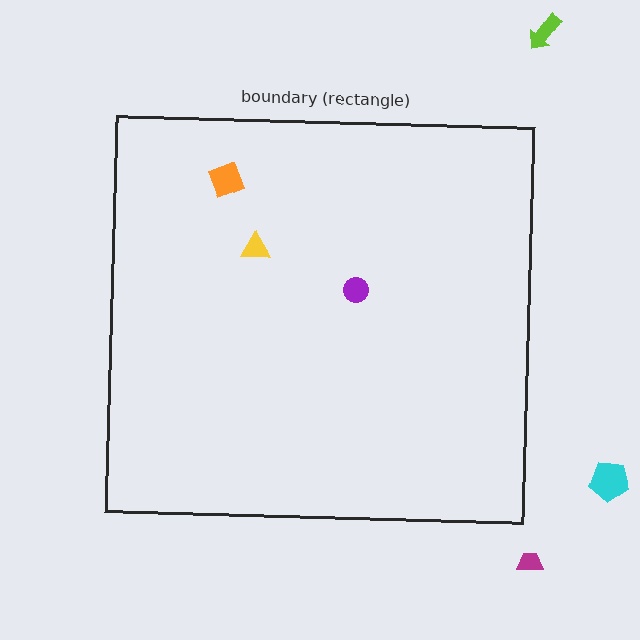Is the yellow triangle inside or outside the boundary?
Inside.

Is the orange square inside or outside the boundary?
Inside.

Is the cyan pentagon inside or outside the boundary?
Outside.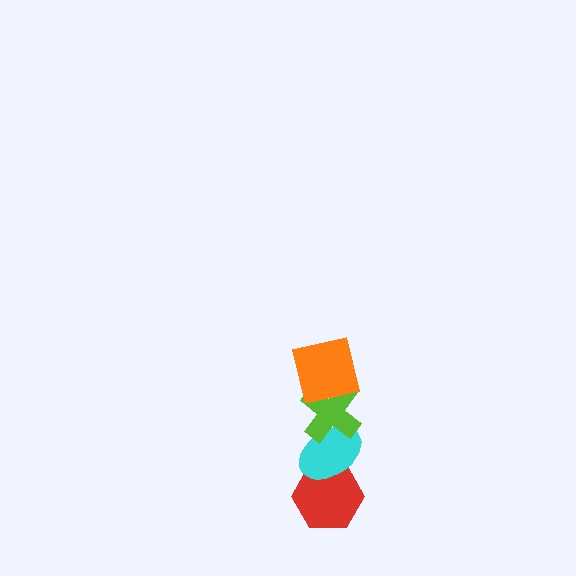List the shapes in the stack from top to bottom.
From top to bottom: the orange square, the lime cross, the cyan ellipse, the red hexagon.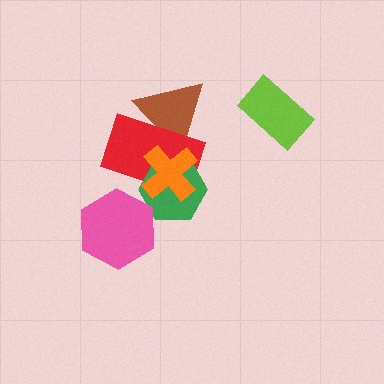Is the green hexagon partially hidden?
Yes, it is partially covered by another shape.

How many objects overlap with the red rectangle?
3 objects overlap with the red rectangle.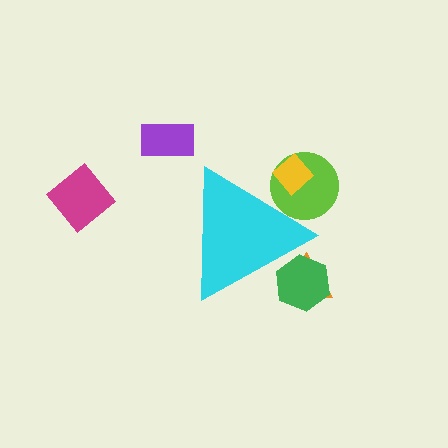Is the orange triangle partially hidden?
Yes, the orange triangle is partially hidden behind the cyan triangle.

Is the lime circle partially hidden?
Yes, the lime circle is partially hidden behind the cyan triangle.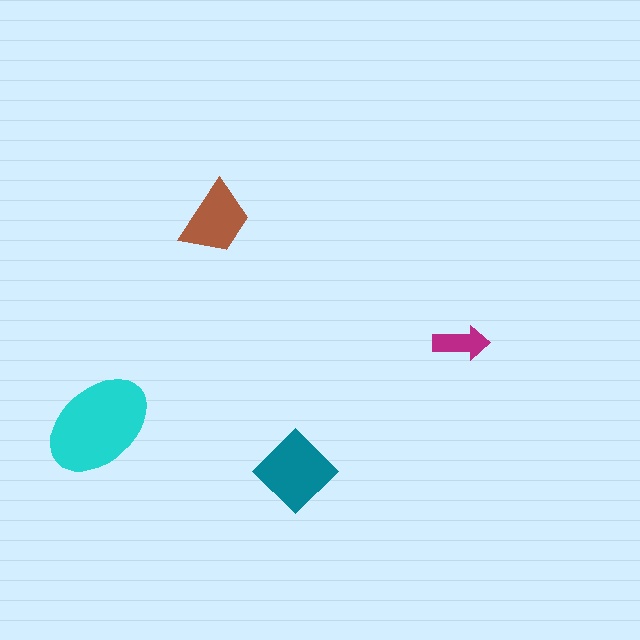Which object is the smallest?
The magenta arrow.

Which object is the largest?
The cyan ellipse.